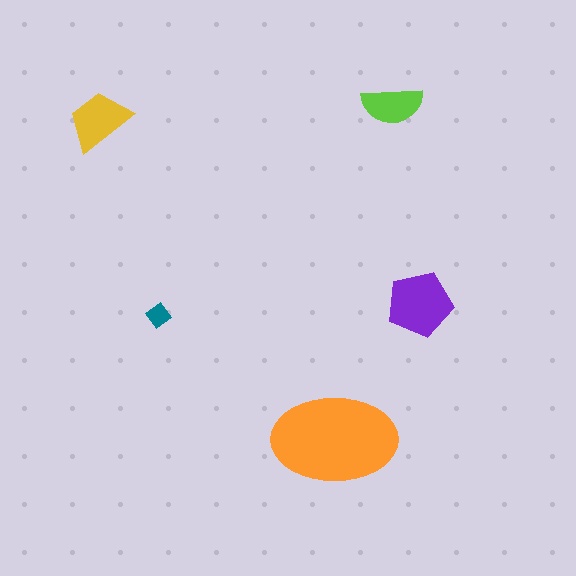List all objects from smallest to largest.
The teal diamond, the lime semicircle, the yellow trapezoid, the purple pentagon, the orange ellipse.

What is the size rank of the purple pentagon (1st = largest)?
2nd.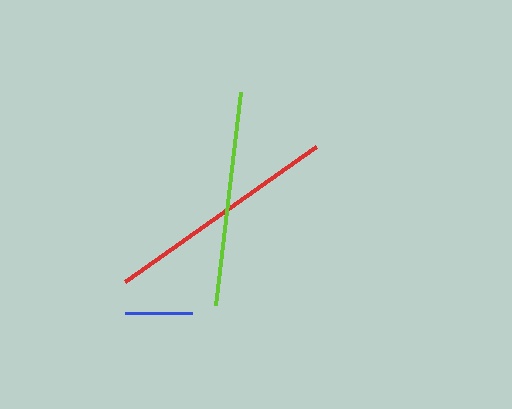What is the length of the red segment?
The red segment is approximately 234 pixels long.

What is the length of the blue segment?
The blue segment is approximately 67 pixels long.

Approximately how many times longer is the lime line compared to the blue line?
The lime line is approximately 3.2 times the length of the blue line.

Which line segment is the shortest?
The blue line is the shortest at approximately 67 pixels.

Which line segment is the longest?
The red line is the longest at approximately 234 pixels.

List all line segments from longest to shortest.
From longest to shortest: red, lime, blue.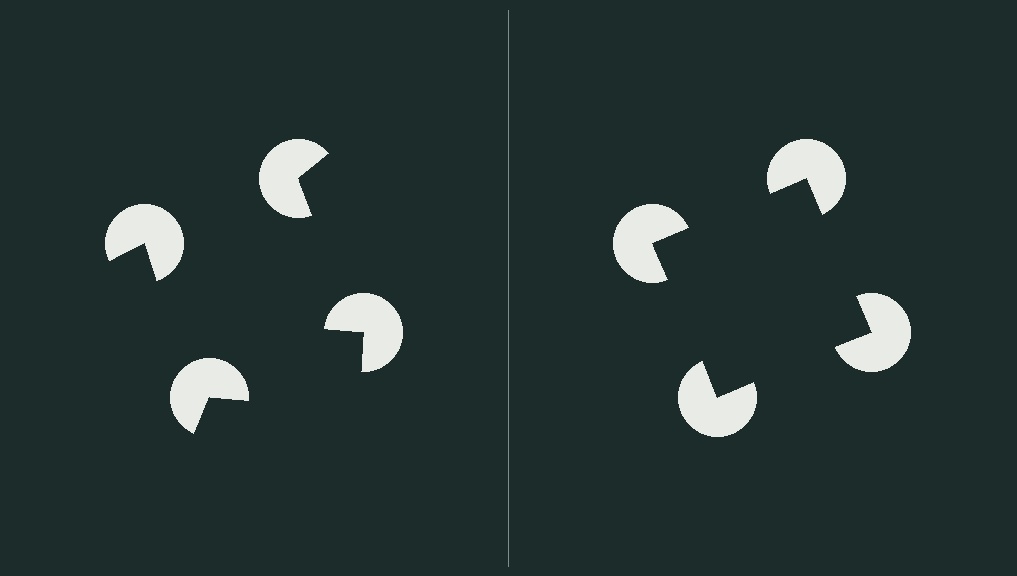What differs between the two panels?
The pac-man discs are positioned identically on both sides; only the wedge orientations differ. On the right they align to a square; on the left they are misaligned.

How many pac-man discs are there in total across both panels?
8 — 4 on each side.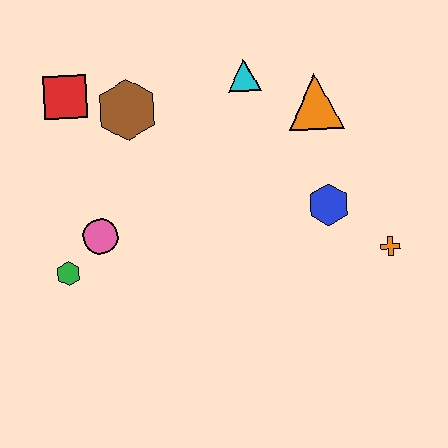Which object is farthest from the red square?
The orange cross is farthest from the red square.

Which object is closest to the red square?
The brown hexagon is closest to the red square.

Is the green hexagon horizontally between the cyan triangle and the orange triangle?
No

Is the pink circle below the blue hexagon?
Yes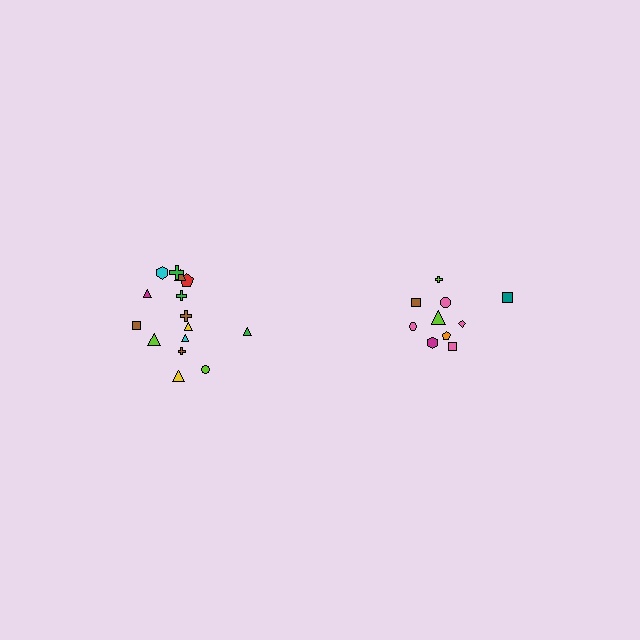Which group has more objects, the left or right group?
The left group.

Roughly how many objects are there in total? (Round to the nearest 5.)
Roughly 25 objects in total.